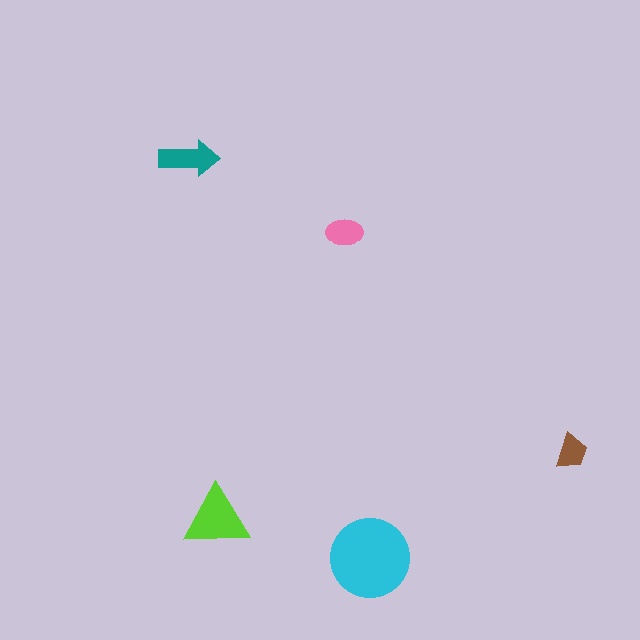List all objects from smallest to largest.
The brown trapezoid, the pink ellipse, the teal arrow, the lime triangle, the cyan circle.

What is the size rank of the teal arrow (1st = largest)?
3rd.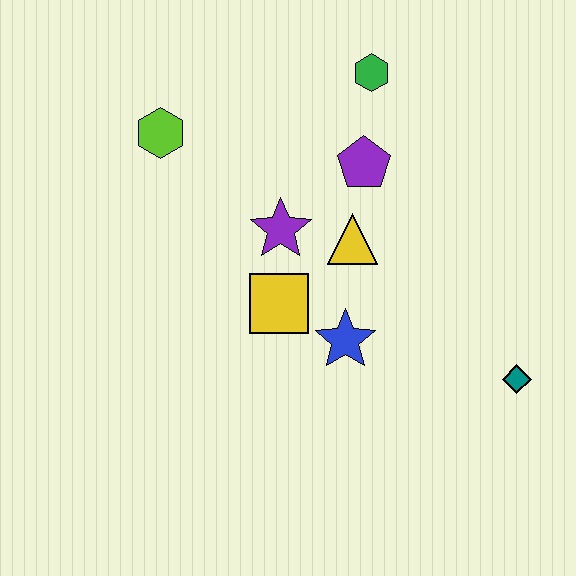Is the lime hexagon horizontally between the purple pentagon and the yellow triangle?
No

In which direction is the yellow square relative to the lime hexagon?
The yellow square is below the lime hexagon.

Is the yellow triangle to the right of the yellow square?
Yes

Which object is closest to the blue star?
The yellow square is closest to the blue star.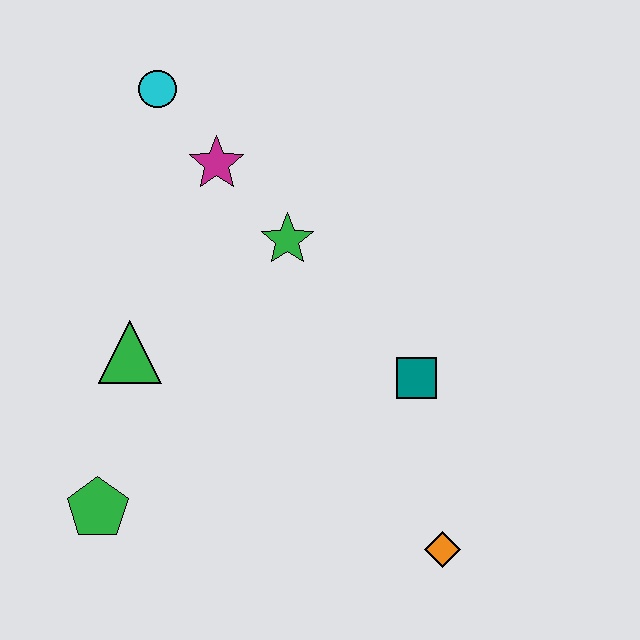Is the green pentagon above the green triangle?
No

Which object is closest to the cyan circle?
The magenta star is closest to the cyan circle.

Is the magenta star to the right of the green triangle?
Yes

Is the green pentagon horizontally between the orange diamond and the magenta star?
No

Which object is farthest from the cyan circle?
The orange diamond is farthest from the cyan circle.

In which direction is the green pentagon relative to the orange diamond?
The green pentagon is to the left of the orange diamond.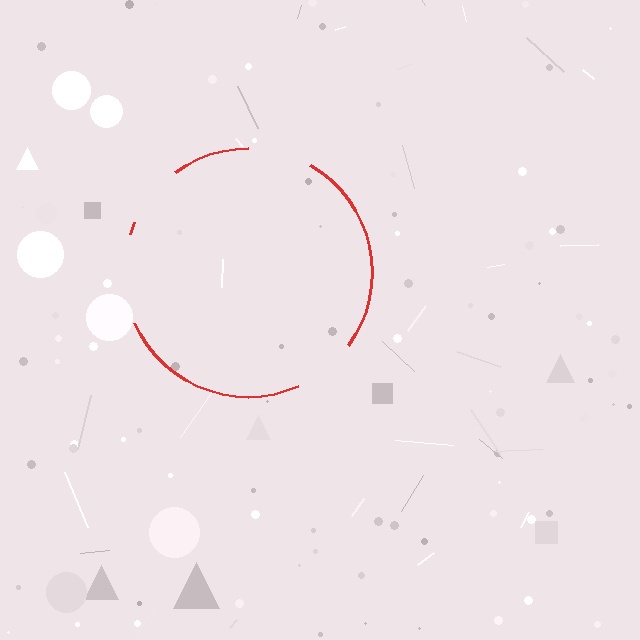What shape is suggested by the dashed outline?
The dashed outline suggests a circle.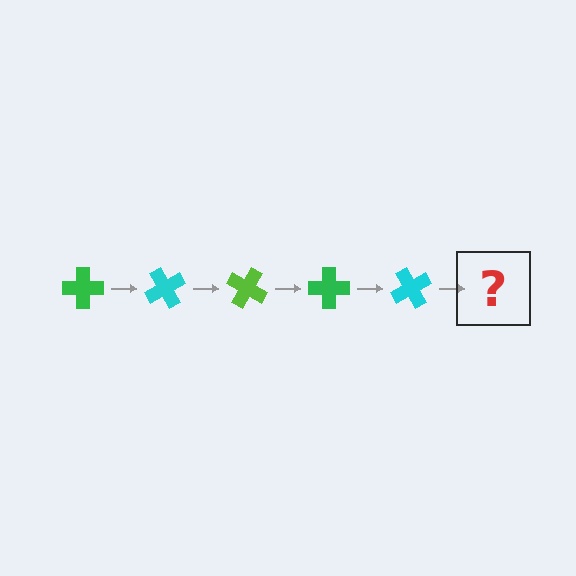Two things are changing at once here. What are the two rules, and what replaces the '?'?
The two rules are that it rotates 60 degrees each step and the color cycles through green, cyan, and lime. The '?' should be a lime cross, rotated 300 degrees from the start.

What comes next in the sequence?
The next element should be a lime cross, rotated 300 degrees from the start.